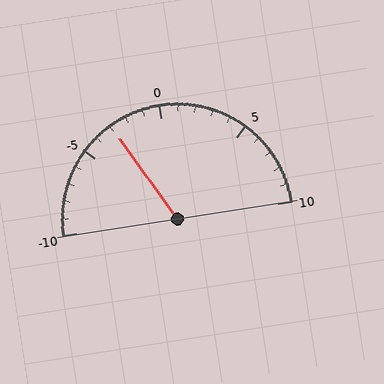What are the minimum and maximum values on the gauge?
The gauge ranges from -10 to 10.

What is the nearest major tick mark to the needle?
The nearest major tick mark is -5.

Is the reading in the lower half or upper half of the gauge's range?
The reading is in the lower half of the range (-10 to 10).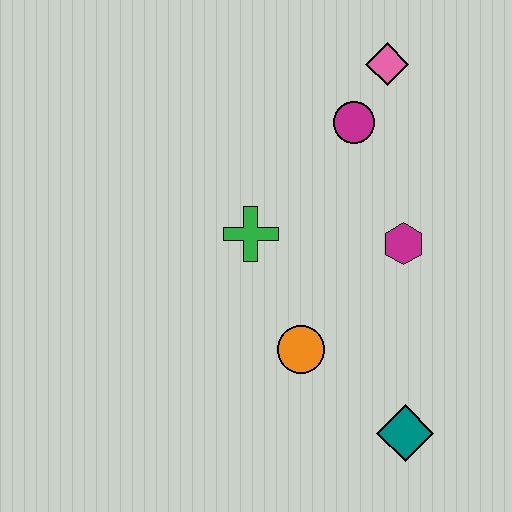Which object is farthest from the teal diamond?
The pink diamond is farthest from the teal diamond.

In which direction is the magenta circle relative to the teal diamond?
The magenta circle is above the teal diamond.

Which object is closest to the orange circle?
The green cross is closest to the orange circle.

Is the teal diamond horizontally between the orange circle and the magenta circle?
No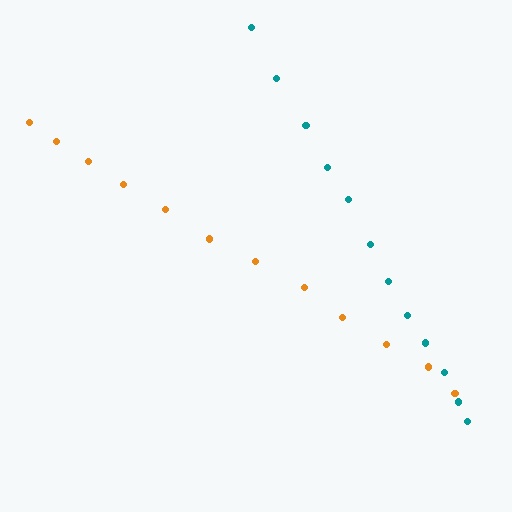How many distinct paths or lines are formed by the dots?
There are 2 distinct paths.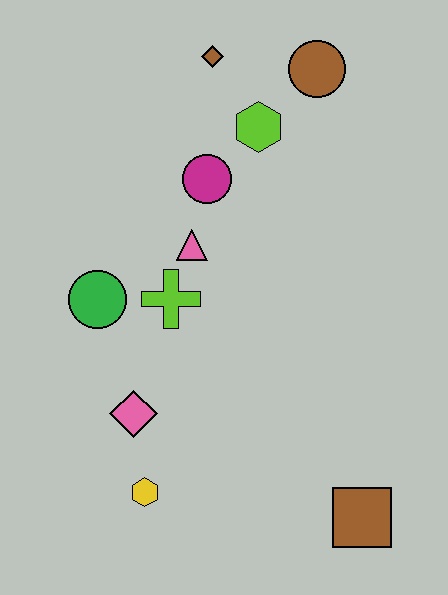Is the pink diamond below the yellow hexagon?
No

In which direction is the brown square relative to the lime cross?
The brown square is below the lime cross.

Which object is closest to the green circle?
The lime cross is closest to the green circle.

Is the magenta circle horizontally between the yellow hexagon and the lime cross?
No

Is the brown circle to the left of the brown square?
Yes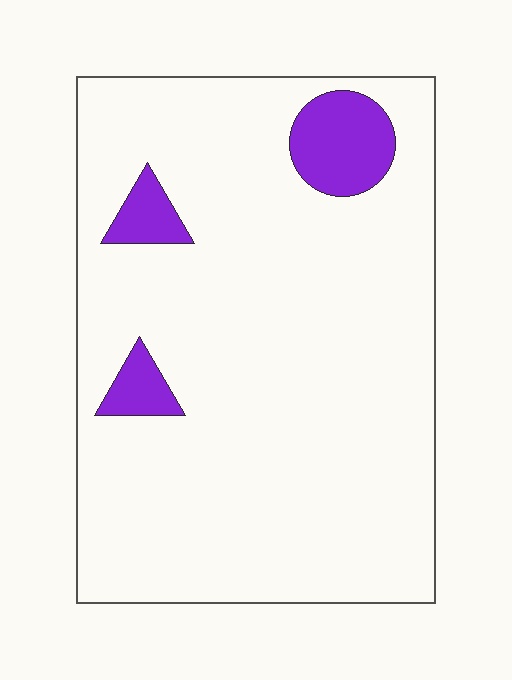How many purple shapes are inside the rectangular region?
3.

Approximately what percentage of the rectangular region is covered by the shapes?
Approximately 10%.